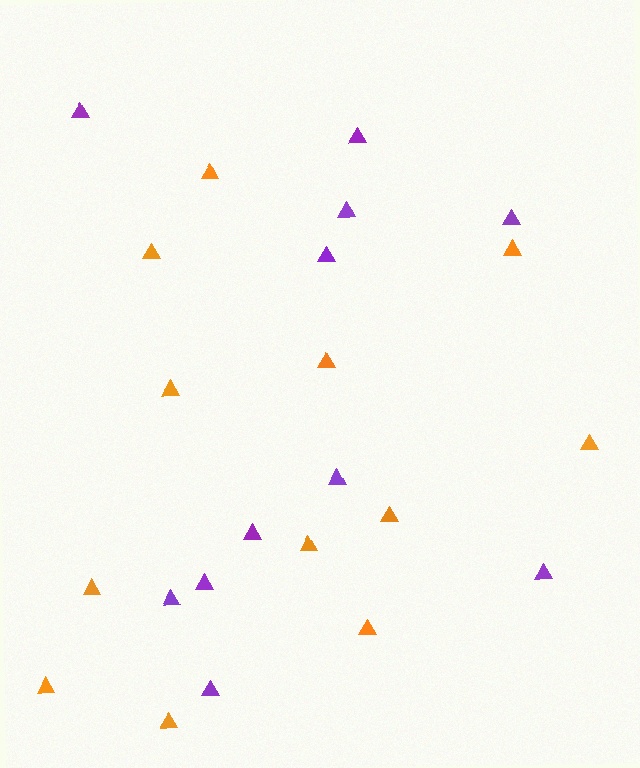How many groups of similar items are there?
There are 2 groups: one group of purple triangles (11) and one group of orange triangles (12).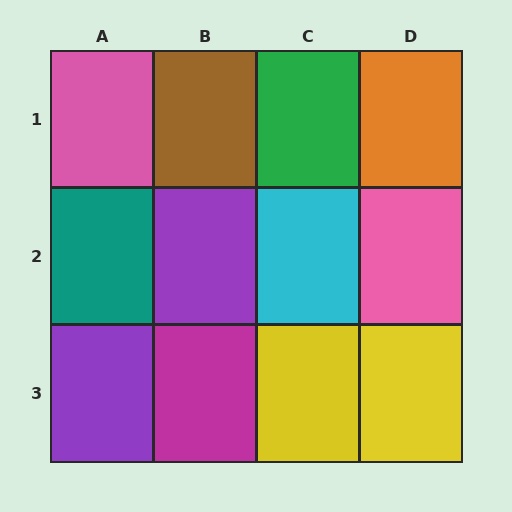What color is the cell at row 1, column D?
Orange.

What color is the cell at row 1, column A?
Pink.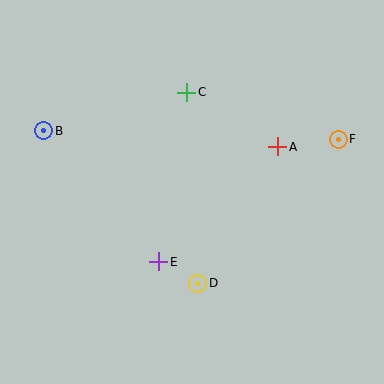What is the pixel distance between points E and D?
The distance between E and D is 45 pixels.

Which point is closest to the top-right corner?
Point F is closest to the top-right corner.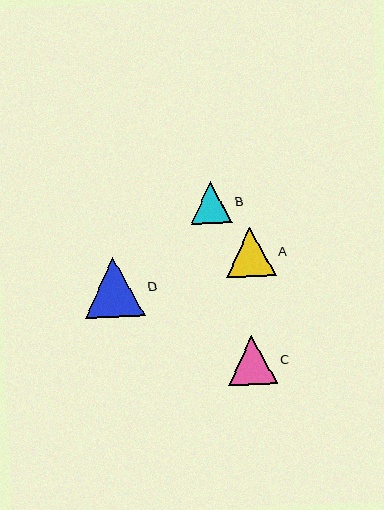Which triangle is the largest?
Triangle D is the largest with a size of approximately 60 pixels.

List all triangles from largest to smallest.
From largest to smallest: D, C, A, B.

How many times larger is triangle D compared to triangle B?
Triangle D is approximately 1.4 times the size of triangle B.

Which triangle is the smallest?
Triangle B is the smallest with a size of approximately 42 pixels.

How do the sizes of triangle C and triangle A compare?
Triangle C and triangle A are approximately the same size.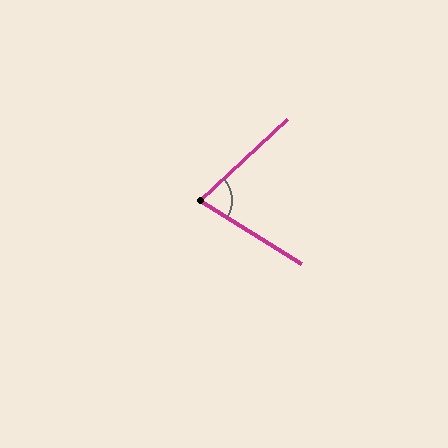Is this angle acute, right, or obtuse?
It is acute.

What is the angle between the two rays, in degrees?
Approximately 75 degrees.